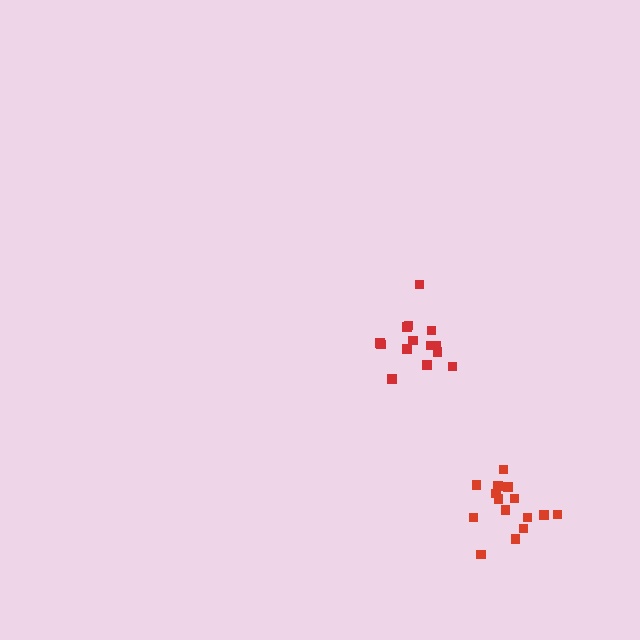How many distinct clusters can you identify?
There are 2 distinct clusters.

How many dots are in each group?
Group 1: 14 dots, Group 2: 15 dots (29 total).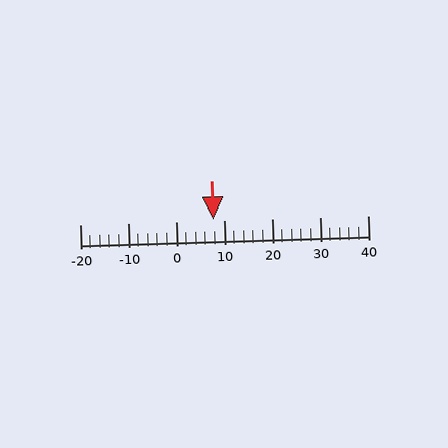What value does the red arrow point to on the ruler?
The red arrow points to approximately 8.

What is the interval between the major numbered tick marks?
The major tick marks are spaced 10 units apart.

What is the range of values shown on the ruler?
The ruler shows values from -20 to 40.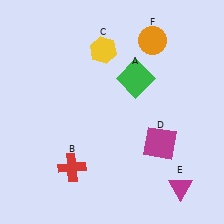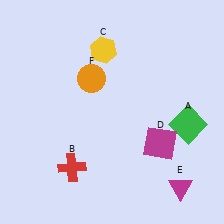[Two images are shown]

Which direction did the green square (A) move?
The green square (A) moved right.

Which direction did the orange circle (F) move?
The orange circle (F) moved left.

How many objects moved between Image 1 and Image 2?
2 objects moved between the two images.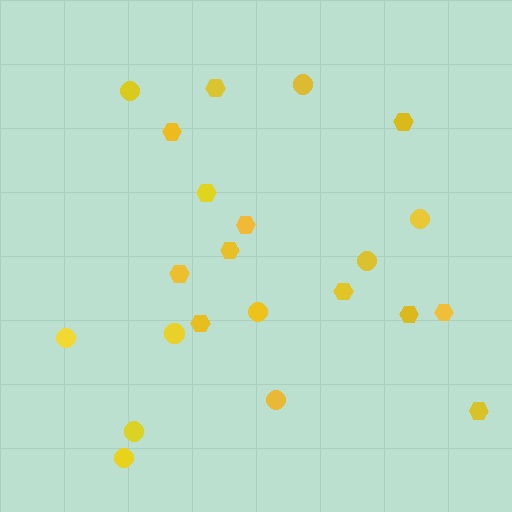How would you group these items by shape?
There are 2 groups: one group of hexagons (12) and one group of circles (10).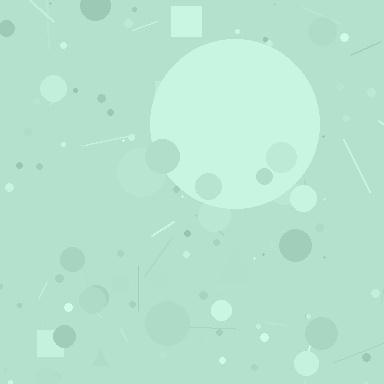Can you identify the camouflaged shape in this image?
The camouflaged shape is a circle.